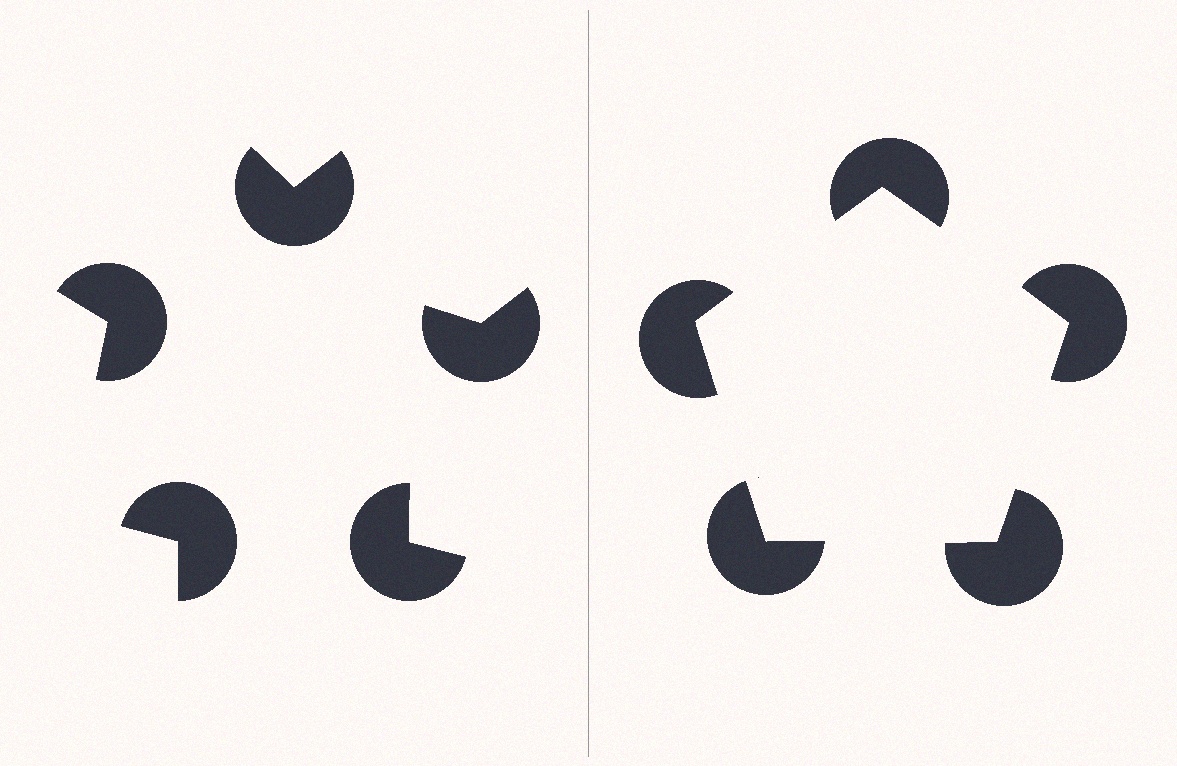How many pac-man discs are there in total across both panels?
10 — 5 on each side.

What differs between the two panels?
The pac-man discs are positioned identically on both sides; only the wedge orientations differ. On the right they align to a pentagon; on the left they are misaligned.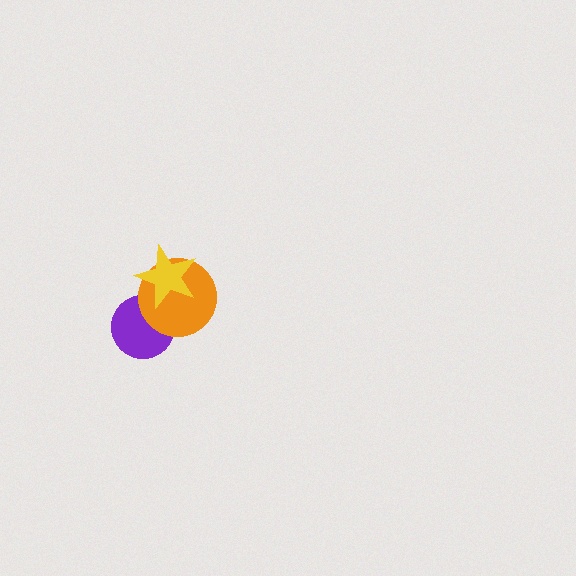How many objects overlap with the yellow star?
2 objects overlap with the yellow star.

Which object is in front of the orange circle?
The yellow star is in front of the orange circle.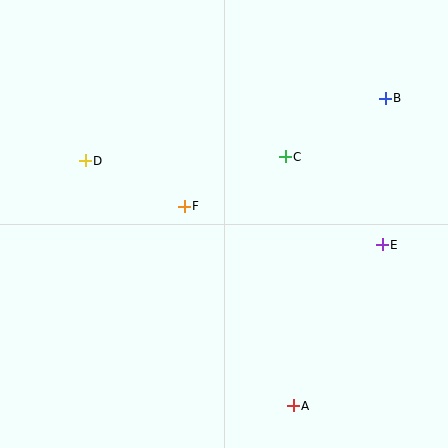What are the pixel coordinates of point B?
Point B is at (385, 99).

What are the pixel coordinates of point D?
Point D is at (85, 161).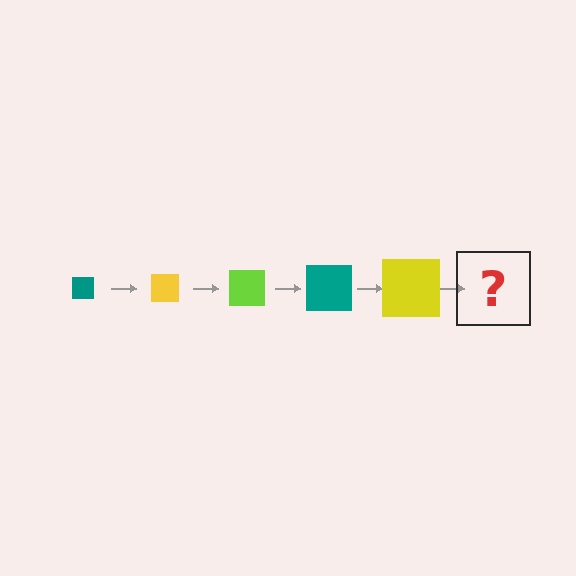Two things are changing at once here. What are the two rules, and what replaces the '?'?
The two rules are that the square grows larger each step and the color cycles through teal, yellow, and lime. The '?' should be a lime square, larger than the previous one.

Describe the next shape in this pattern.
It should be a lime square, larger than the previous one.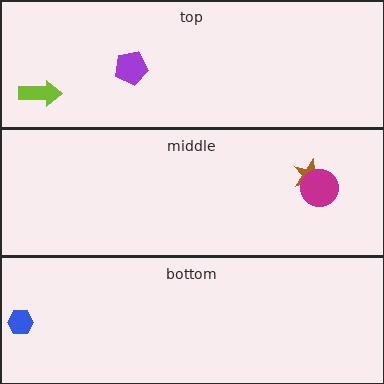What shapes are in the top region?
The purple pentagon, the lime arrow.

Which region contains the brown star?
The middle region.